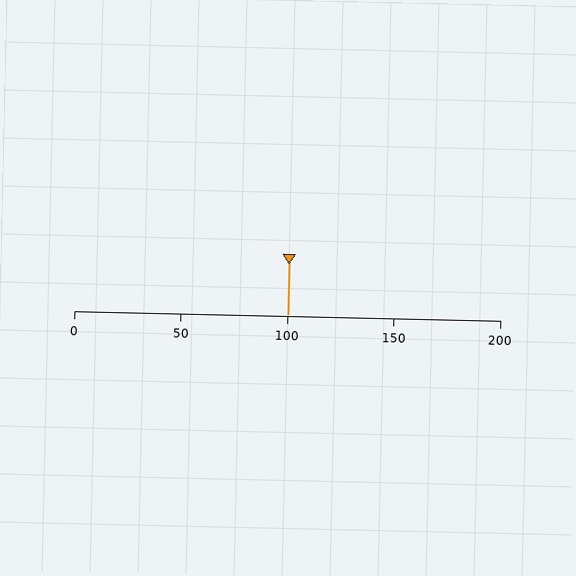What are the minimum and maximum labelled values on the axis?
The axis runs from 0 to 200.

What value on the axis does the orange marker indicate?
The marker indicates approximately 100.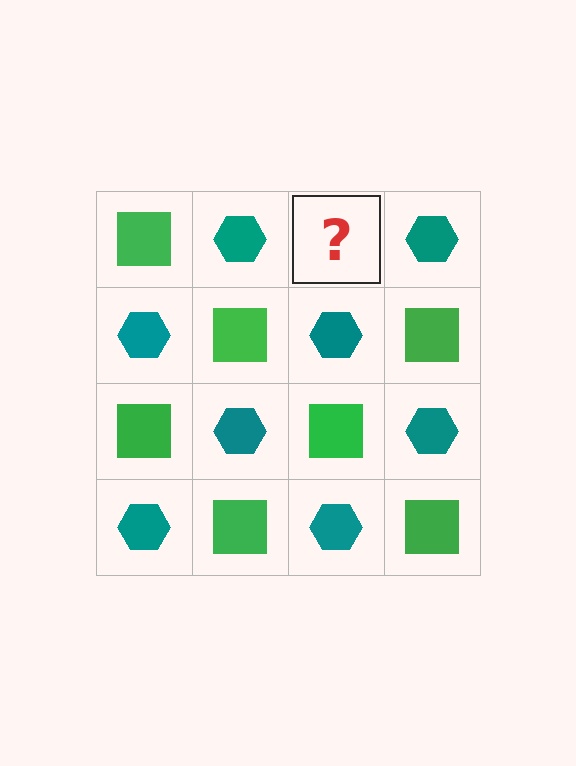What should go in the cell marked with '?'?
The missing cell should contain a green square.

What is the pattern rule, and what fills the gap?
The rule is that it alternates green square and teal hexagon in a checkerboard pattern. The gap should be filled with a green square.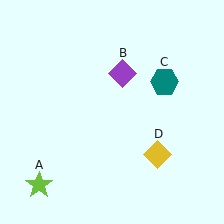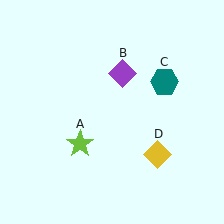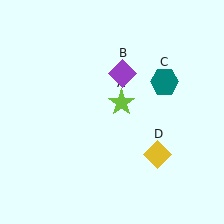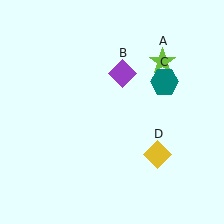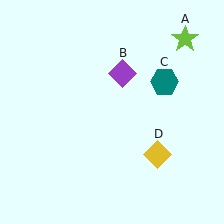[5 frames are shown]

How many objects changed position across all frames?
1 object changed position: lime star (object A).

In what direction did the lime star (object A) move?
The lime star (object A) moved up and to the right.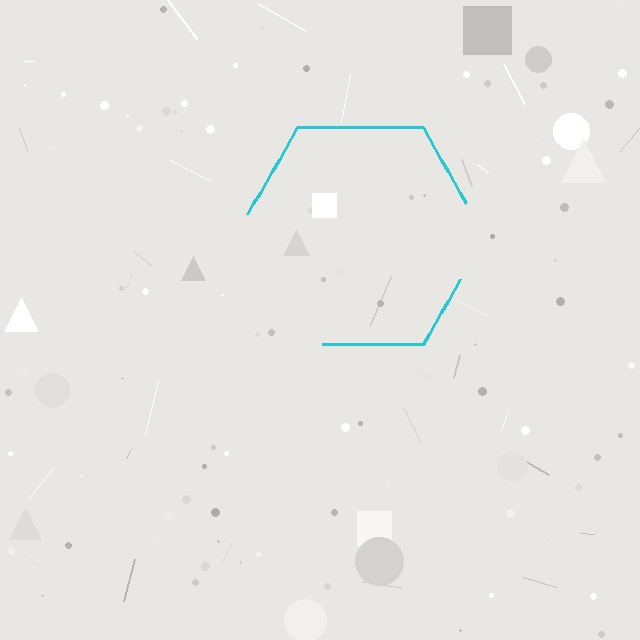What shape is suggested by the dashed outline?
The dashed outline suggests a hexagon.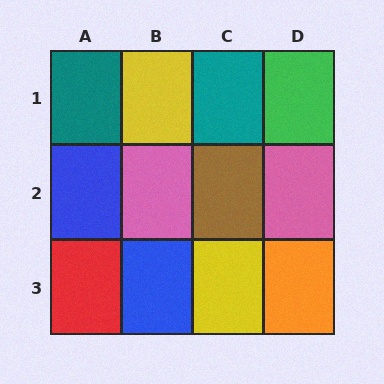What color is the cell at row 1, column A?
Teal.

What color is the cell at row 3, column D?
Orange.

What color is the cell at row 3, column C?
Yellow.